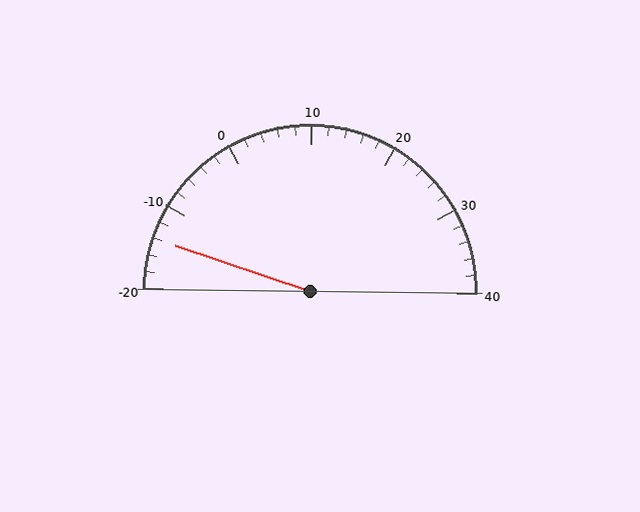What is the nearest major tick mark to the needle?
The nearest major tick mark is -10.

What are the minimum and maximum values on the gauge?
The gauge ranges from -20 to 40.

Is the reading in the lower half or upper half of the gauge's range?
The reading is in the lower half of the range (-20 to 40).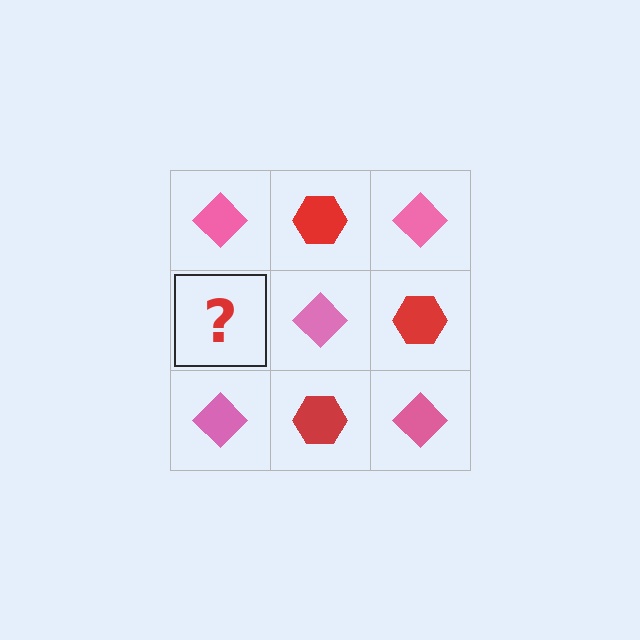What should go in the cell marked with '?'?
The missing cell should contain a red hexagon.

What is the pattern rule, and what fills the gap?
The rule is that it alternates pink diamond and red hexagon in a checkerboard pattern. The gap should be filled with a red hexagon.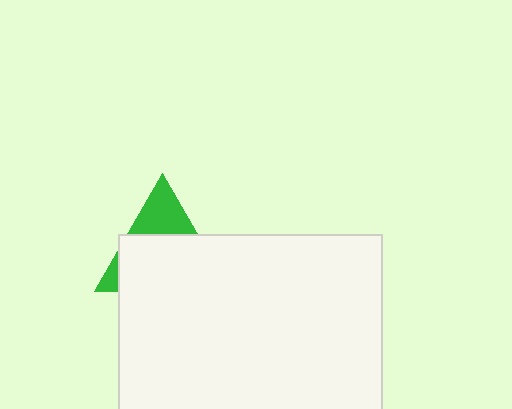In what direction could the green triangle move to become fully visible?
The green triangle could move up. That would shift it out from behind the white rectangle entirely.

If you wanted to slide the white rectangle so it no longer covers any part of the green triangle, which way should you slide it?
Slide it down — that is the most direct way to separate the two shapes.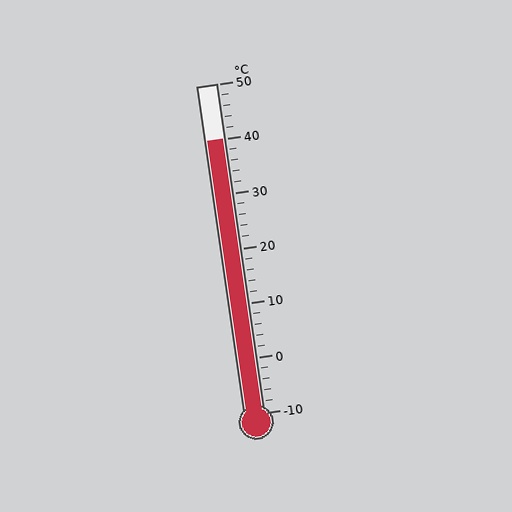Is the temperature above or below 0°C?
The temperature is above 0°C.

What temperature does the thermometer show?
The thermometer shows approximately 40°C.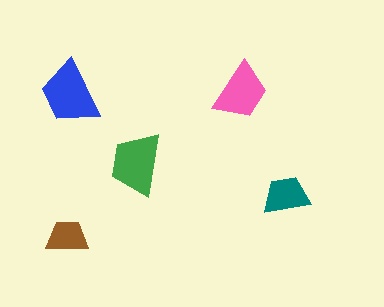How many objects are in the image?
There are 5 objects in the image.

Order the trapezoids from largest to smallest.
the blue one, the green one, the pink one, the teal one, the brown one.